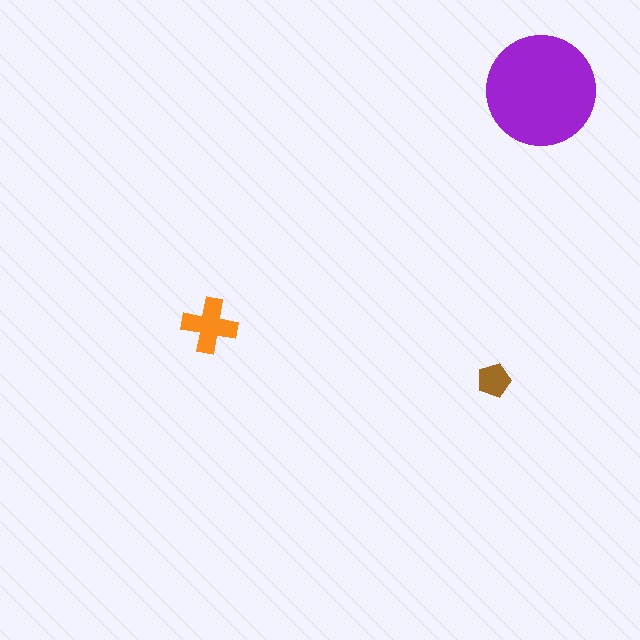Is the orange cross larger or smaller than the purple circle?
Smaller.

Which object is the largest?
The purple circle.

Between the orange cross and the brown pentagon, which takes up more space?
The orange cross.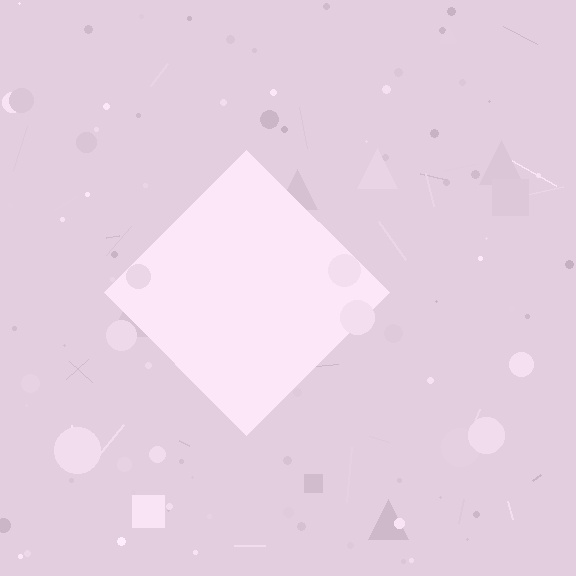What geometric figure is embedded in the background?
A diamond is embedded in the background.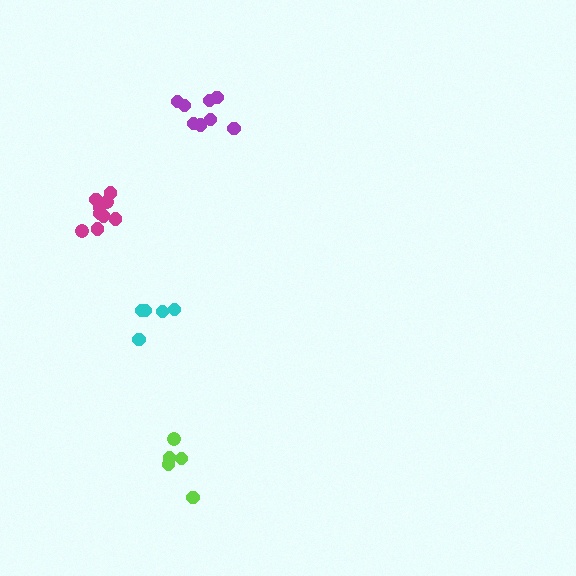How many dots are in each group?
Group 1: 5 dots, Group 2: 9 dots, Group 3: 5 dots, Group 4: 8 dots (27 total).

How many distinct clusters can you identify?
There are 4 distinct clusters.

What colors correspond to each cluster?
The clusters are colored: lime, magenta, cyan, purple.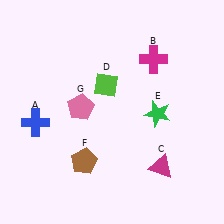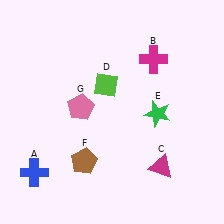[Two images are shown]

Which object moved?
The blue cross (A) moved down.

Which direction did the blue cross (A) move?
The blue cross (A) moved down.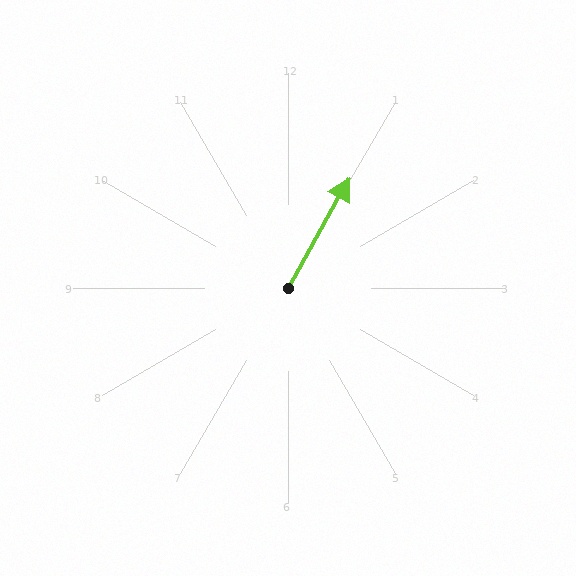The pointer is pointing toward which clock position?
Roughly 1 o'clock.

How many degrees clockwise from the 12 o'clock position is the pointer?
Approximately 29 degrees.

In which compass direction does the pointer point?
Northeast.